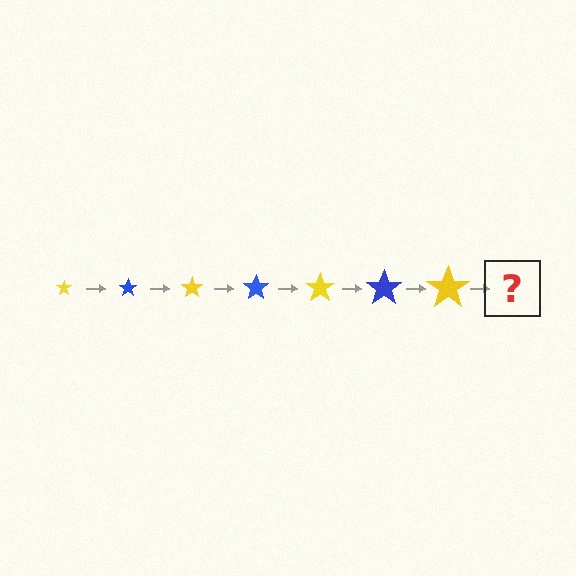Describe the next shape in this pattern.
It should be a blue star, larger than the previous one.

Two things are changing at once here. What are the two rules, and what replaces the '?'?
The two rules are that the star grows larger each step and the color cycles through yellow and blue. The '?' should be a blue star, larger than the previous one.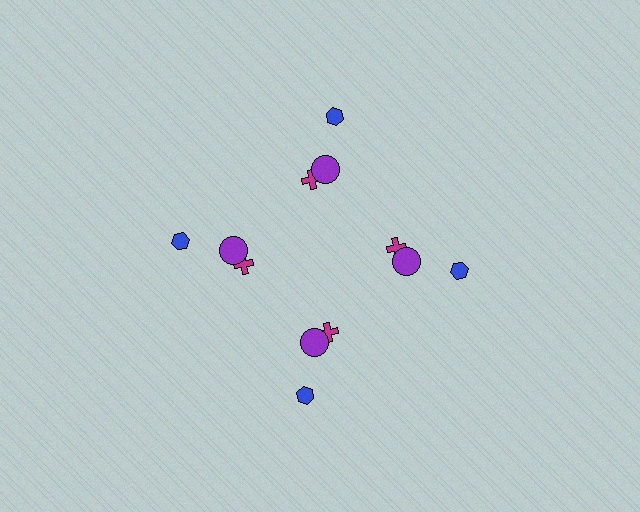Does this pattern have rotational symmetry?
Yes, this pattern has 4-fold rotational symmetry. It looks the same after rotating 90 degrees around the center.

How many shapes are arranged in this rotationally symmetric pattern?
There are 12 shapes, arranged in 4 groups of 3.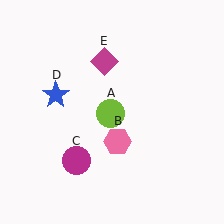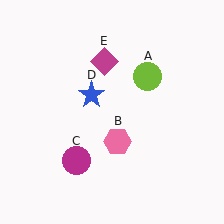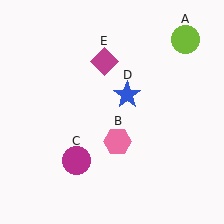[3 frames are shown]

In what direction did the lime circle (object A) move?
The lime circle (object A) moved up and to the right.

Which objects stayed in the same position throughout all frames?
Pink hexagon (object B) and magenta circle (object C) and magenta diamond (object E) remained stationary.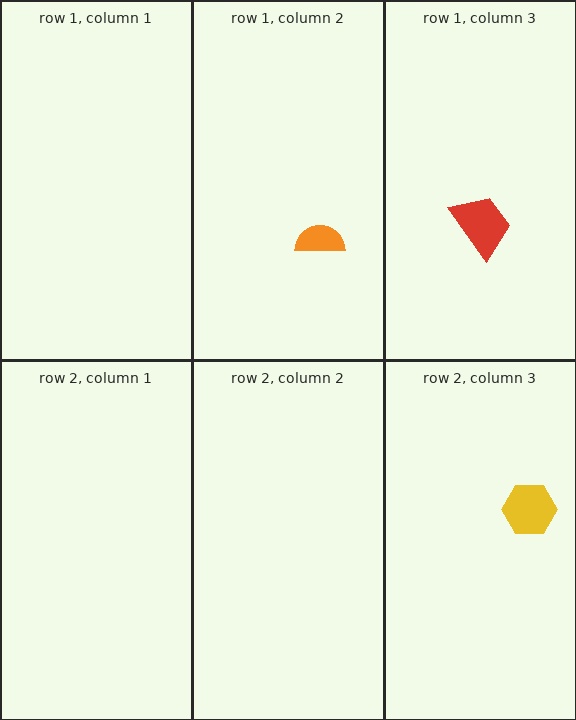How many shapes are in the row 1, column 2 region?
1.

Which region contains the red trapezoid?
The row 1, column 3 region.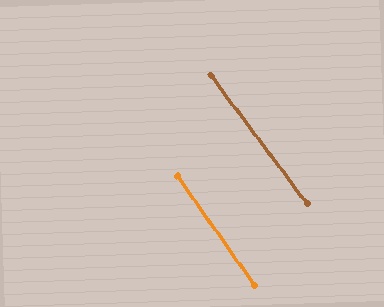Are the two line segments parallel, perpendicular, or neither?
Parallel — their directions differ by only 1.5°.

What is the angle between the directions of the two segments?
Approximately 2 degrees.